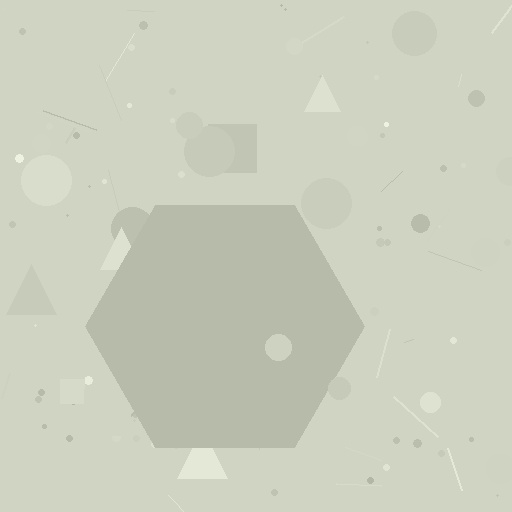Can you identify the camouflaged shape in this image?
The camouflaged shape is a hexagon.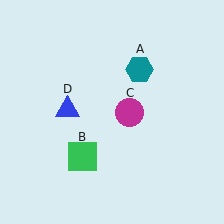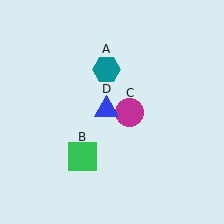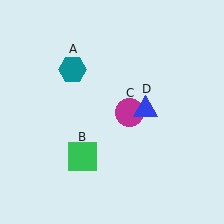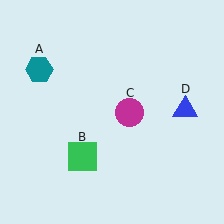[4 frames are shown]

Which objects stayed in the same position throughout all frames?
Green square (object B) and magenta circle (object C) remained stationary.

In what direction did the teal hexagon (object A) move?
The teal hexagon (object A) moved left.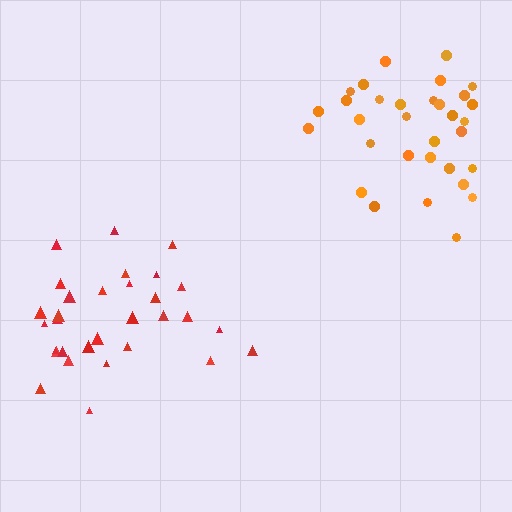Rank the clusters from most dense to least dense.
orange, red.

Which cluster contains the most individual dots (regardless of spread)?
Orange (32).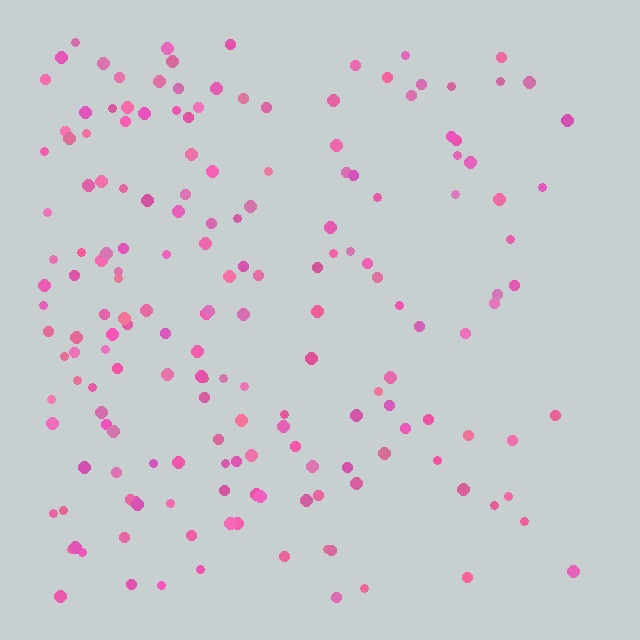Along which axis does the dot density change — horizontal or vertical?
Horizontal.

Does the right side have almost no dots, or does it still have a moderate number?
Still a moderate number, just noticeably fewer than the left.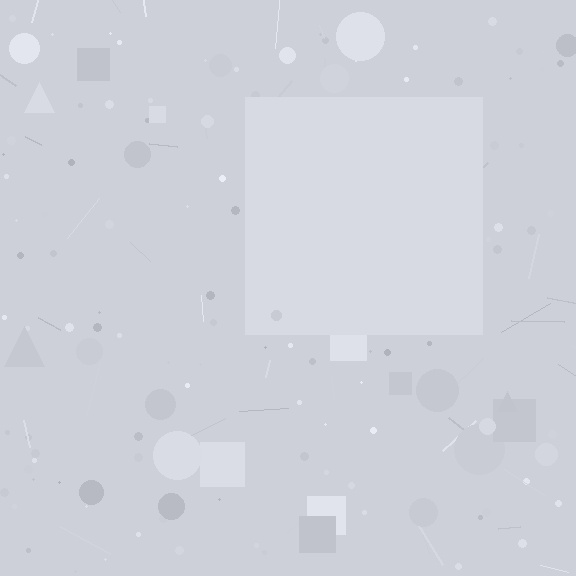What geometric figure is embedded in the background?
A square is embedded in the background.